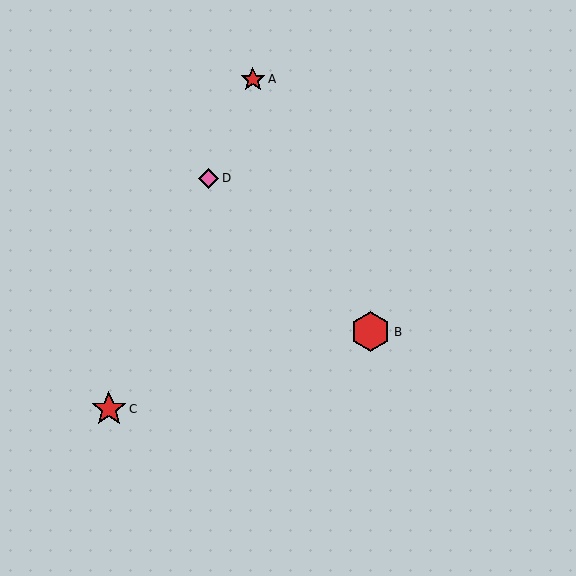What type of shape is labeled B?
Shape B is a red hexagon.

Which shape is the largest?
The red hexagon (labeled B) is the largest.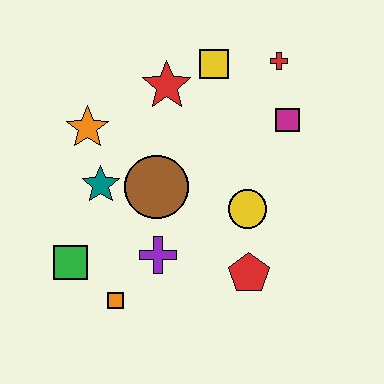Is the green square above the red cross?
No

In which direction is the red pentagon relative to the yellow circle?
The red pentagon is below the yellow circle.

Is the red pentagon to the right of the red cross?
No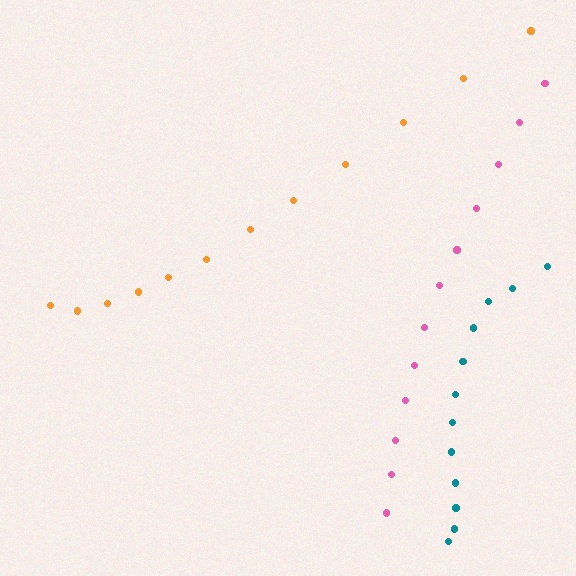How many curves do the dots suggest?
There are 3 distinct paths.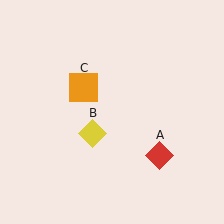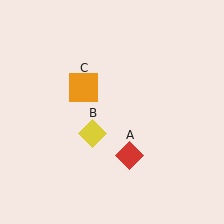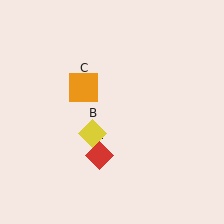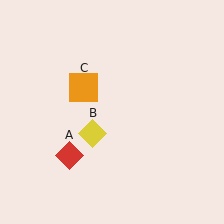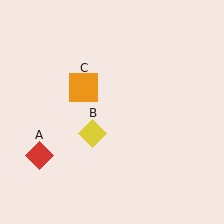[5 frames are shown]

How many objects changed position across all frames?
1 object changed position: red diamond (object A).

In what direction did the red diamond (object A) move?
The red diamond (object A) moved left.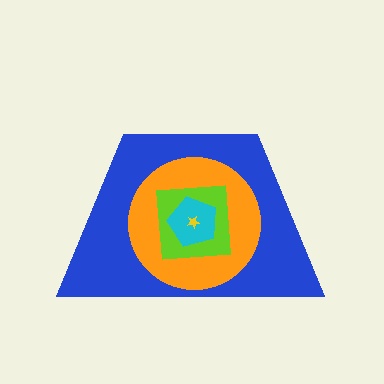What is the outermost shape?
The blue trapezoid.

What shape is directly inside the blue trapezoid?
The orange circle.